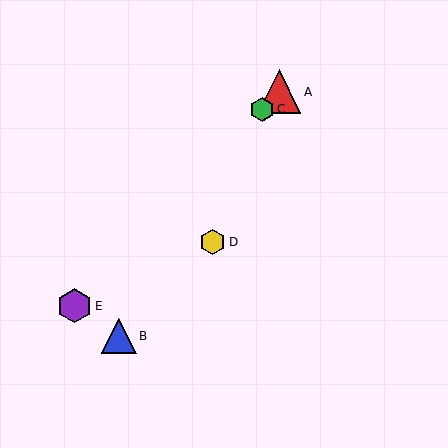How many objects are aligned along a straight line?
3 objects (A, C, E) are aligned along a straight line.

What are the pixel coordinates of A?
Object A is at (279, 92).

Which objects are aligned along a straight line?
Objects A, C, E are aligned along a straight line.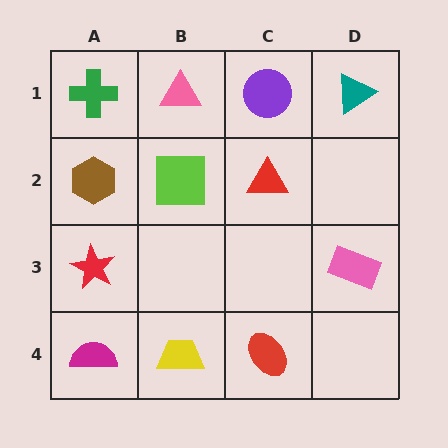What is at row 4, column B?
A yellow trapezoid.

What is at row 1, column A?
A green cross.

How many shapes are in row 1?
4 shapes.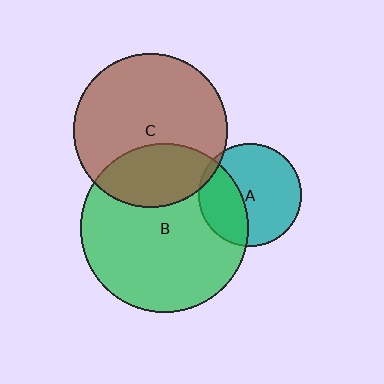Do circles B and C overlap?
Yes.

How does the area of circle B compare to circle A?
Approximately 2.7 times.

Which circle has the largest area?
Circle B (green).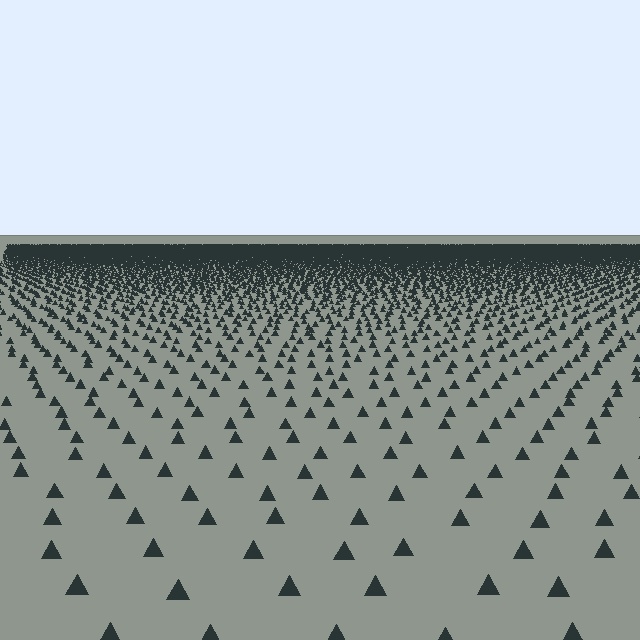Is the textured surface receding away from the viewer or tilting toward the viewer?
The surface is receding away from the viewer. Texture elements get smaller and denser toward the top.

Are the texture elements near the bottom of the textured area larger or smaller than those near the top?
Larger. Near the bottom, elements are closer to the viewer and appear at a bigger on-screen size.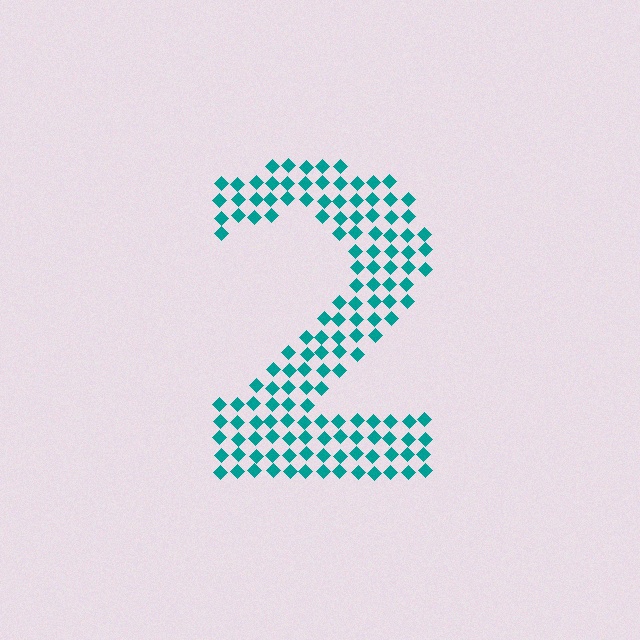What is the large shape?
The large shape is the digit 2.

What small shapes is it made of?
It is made of small diamonds.